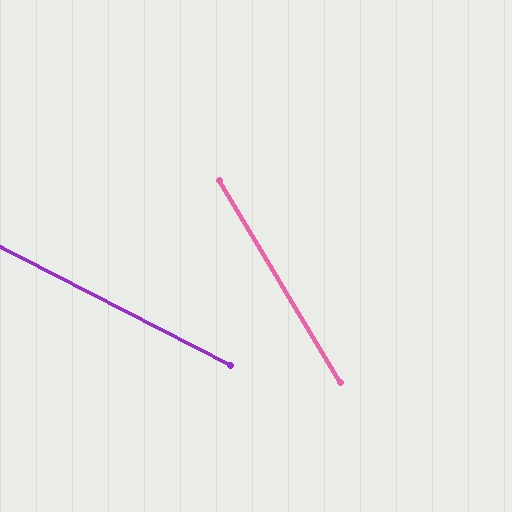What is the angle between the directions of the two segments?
Approximately 32 degrees.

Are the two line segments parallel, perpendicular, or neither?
Neither parallel nor perpendicular — they differ by about 32°.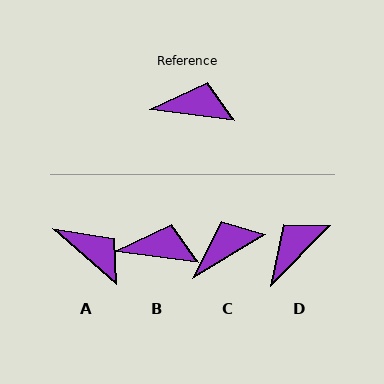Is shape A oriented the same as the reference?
No, it is off by about 34 degrees.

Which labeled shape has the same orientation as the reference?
B.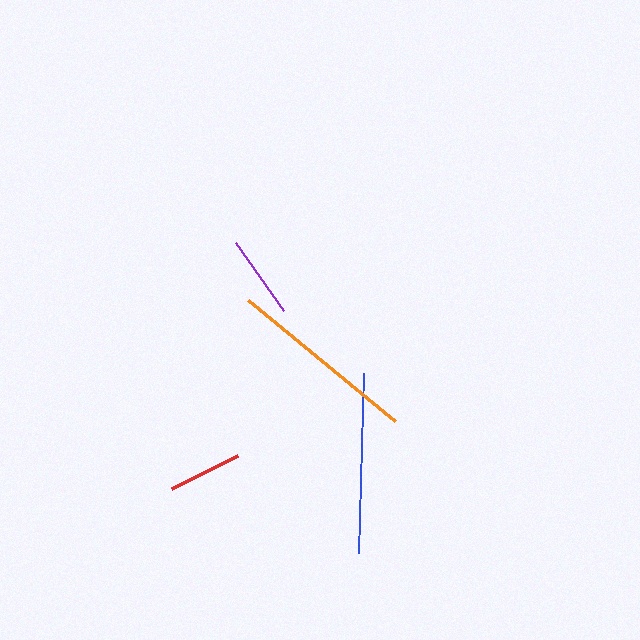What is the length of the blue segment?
The blue segment is approximately 180 pixels long.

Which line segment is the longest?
The orange line is the longest at approximately 191 pixels.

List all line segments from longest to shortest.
From longest to shortest: orange, blue, purple, red.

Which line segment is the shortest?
The red line is the shortest at approximately 74 pixels.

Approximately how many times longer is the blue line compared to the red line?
The blue line is approximately 2.4 times the length of the red line.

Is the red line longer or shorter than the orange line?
The orange line is longer than the red line.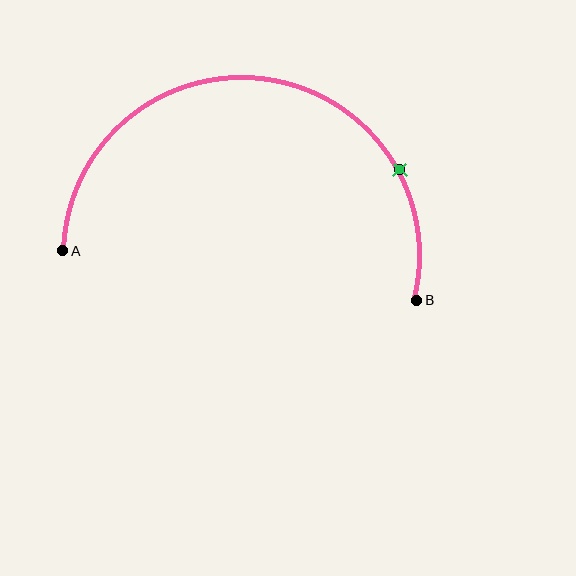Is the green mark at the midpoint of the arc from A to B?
No. The green mark lies on the arc but is closer to endpoint B. The arc midpoint would be at the point on the curve equidistant along the arc from both A and B.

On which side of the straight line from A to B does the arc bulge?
The arc bulges above the straight line connecting A and B.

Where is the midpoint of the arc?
The arc midpoint is the point on the curve farthest from the straight line joining A and B. It sits above that line.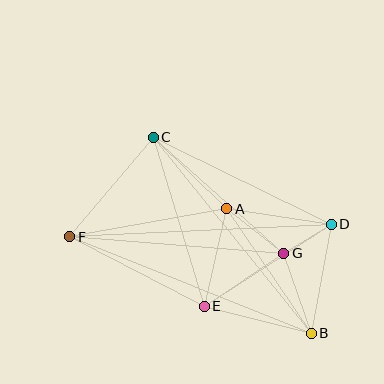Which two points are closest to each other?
Points D and G are closest to each other.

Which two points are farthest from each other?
Points D and F are farthest from each other.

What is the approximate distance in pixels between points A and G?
The distance between A and G is approximately 72 pixels.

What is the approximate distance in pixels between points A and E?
The distance between A and E is approximately 100 pixels.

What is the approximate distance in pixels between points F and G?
The distance between F and G is approximately 214 pixels.